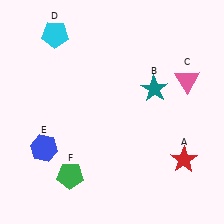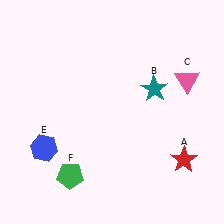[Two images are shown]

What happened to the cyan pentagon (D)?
The cyan pentagon (D) was removed in Image 2. It was in the top-left area of Image 1.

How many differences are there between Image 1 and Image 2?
There is 1 difference between the two images.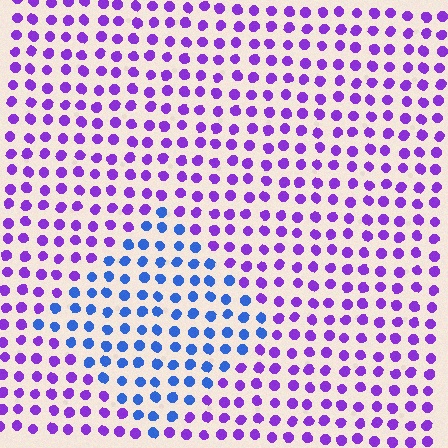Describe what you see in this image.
The image is filled with small purple elements in a uniform arrangement. A diamond-shaped region is visible where the elements are tinted to a slightly different hue, forming a subtle color boundary.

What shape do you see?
I see a diamond.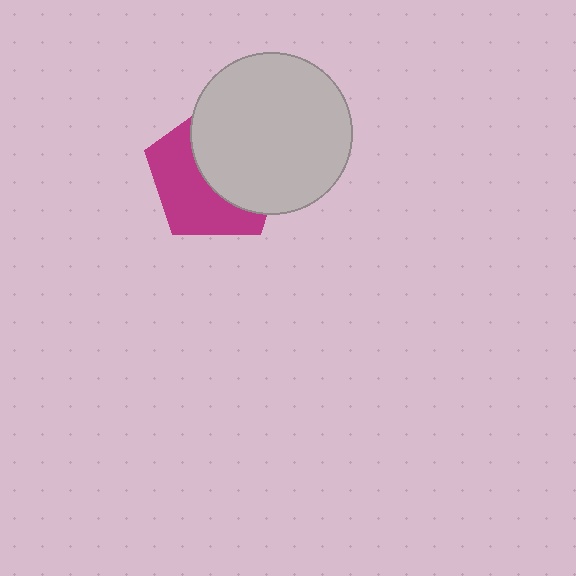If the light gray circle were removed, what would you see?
You would see the complete magenta pentagon.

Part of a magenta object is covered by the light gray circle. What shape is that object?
It is a pentagon.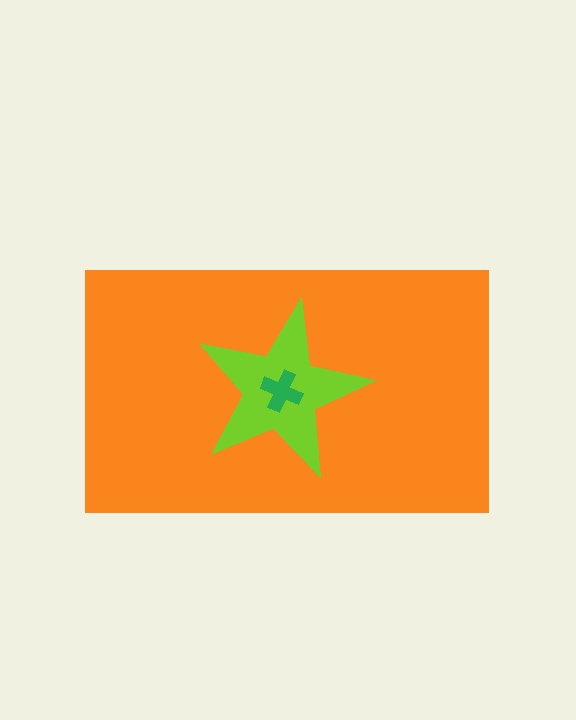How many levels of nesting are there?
3.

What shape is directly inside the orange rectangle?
The lime star.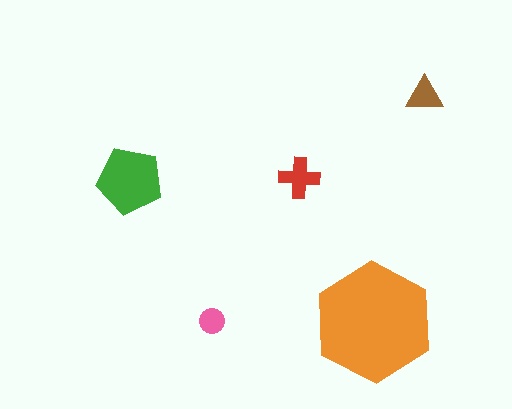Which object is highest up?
The brown triangle is topmost.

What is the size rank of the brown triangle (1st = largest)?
4th.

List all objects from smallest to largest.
The pink circle, the brown triangle, the red cross, the green pentagon, the orange hexagon.